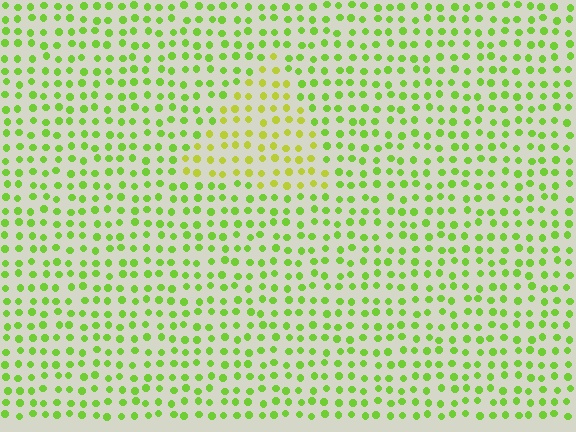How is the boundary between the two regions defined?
The boundary is defined purely by a slight shift in hue (about 29 degrees). Spacing, size, and orientation are identical on both sides.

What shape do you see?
I see a triangle.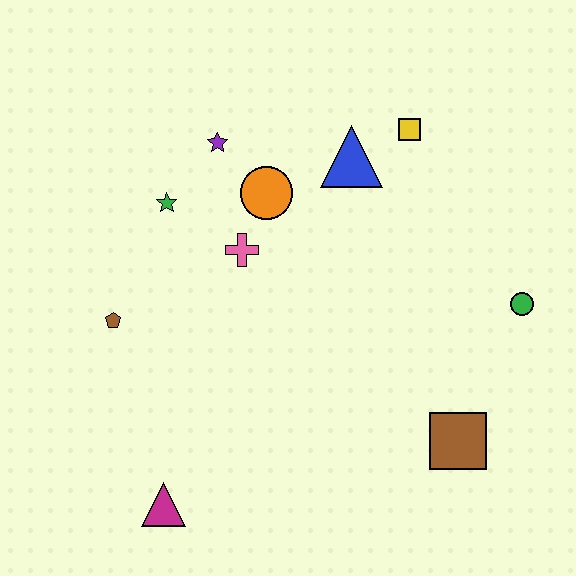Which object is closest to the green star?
The purple star is closest to the green star.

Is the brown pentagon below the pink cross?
Yes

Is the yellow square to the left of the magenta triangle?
No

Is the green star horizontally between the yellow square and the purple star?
No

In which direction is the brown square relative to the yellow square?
The brown square is below the yellow square.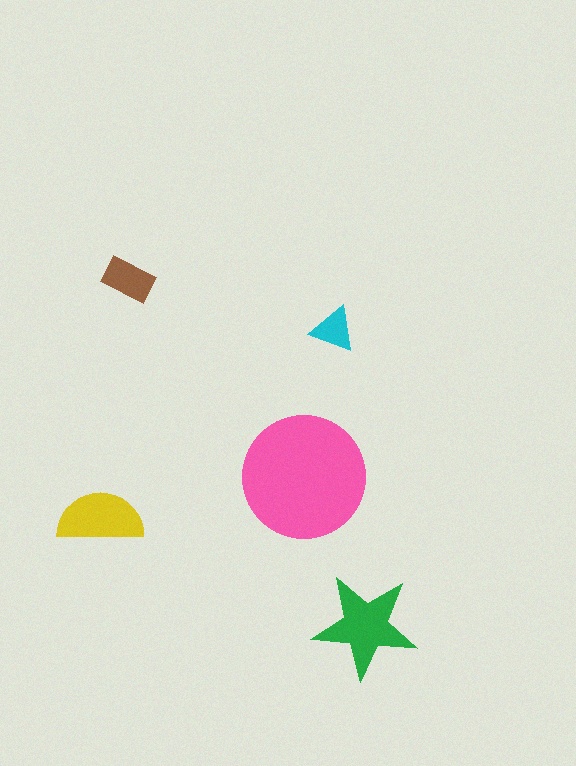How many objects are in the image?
There are 5 objects in the image.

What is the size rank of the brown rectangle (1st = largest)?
4th.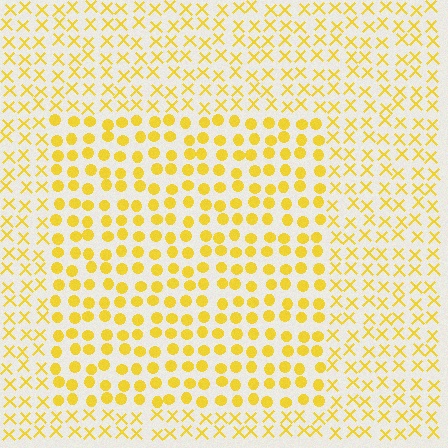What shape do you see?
I see a rectangle.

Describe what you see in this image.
The image is filled with small yellow elements arranged in a uniform grid. A rectangle-shaped region contains circles, while the surrounding area contains X marks. The boundary is defined purely by the change in element shape.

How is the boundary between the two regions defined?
The boundary is defined by a change in element shape: circles inside vs. X marks outside. All elements share the same color and spacing.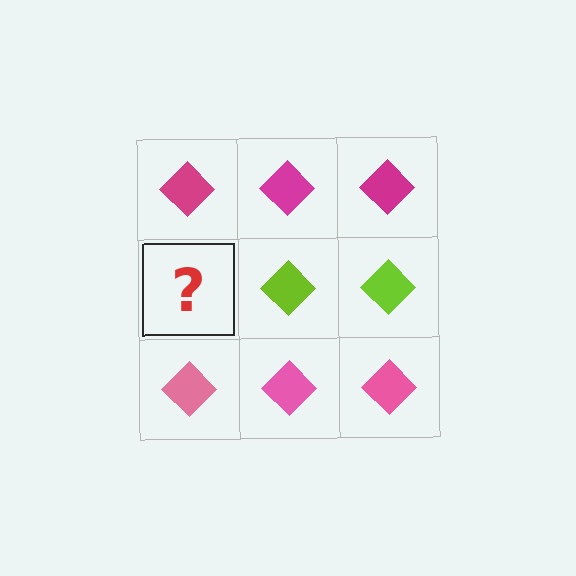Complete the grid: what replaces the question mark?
The question mark should be replaced with a lime diamond.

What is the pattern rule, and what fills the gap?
The rule is that each row has a consistent color. The gap should be filled with a lime diamond.